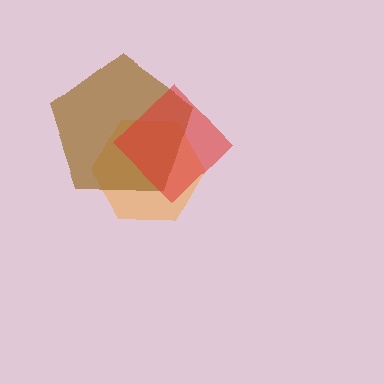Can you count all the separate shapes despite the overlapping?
Yes, there are 3 separate shapes.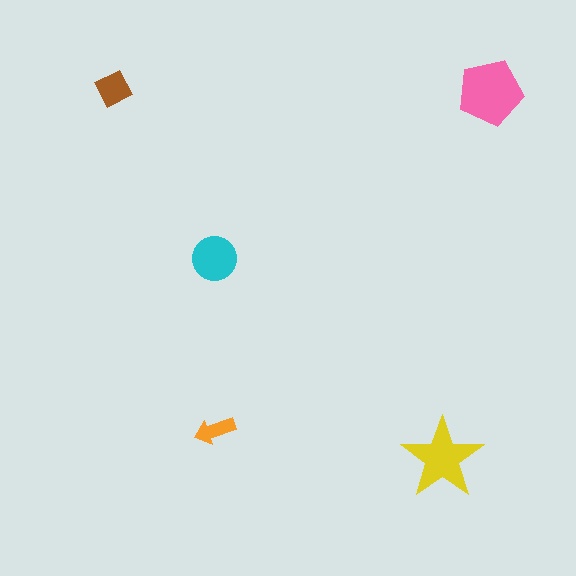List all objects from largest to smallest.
The pink pentagon, the yellow star, the cyan circle, the brown square, the orange arrow.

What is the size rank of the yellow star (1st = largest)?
2nd.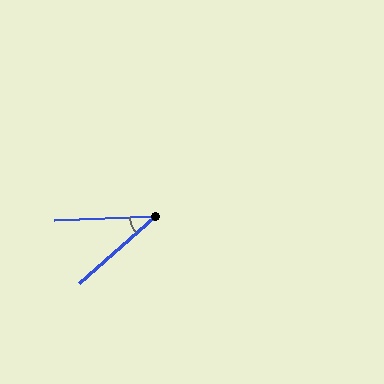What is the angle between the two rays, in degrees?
Approximately 39 degrees.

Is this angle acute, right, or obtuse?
It is acute.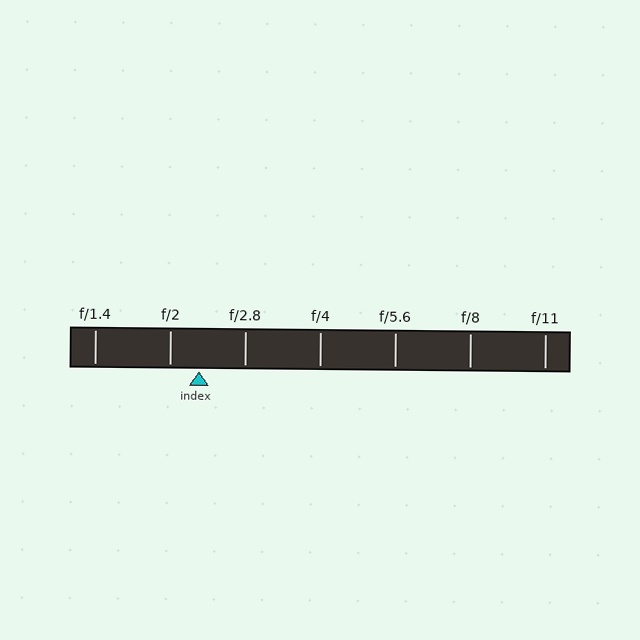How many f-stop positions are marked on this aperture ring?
There are 7 f-stop positions marked.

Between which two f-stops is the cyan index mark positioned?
The index mark is between f/2 and f/2.8.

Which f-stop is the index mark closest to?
The index mark is closest to f/2.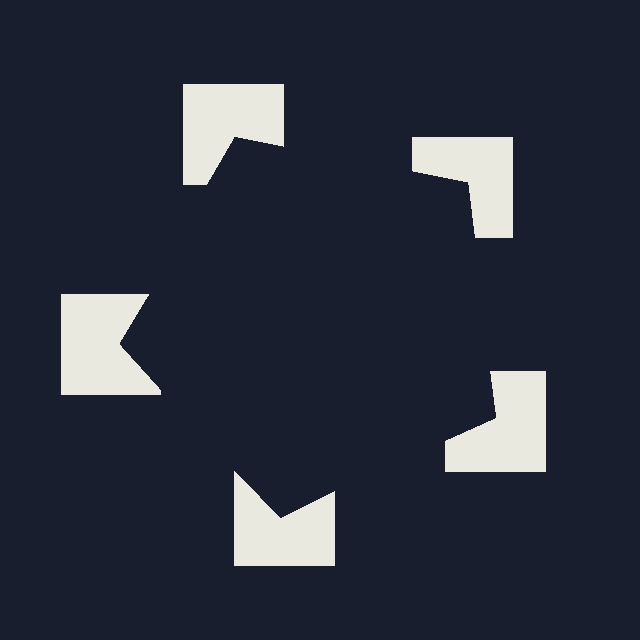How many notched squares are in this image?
There are 5 — one at each vertex of the illusory pentagon.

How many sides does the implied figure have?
5 sides.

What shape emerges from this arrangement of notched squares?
An illusory pentagon — its edges are inferred from the aligned wedge cuts in the notched squares, not physically drawn.